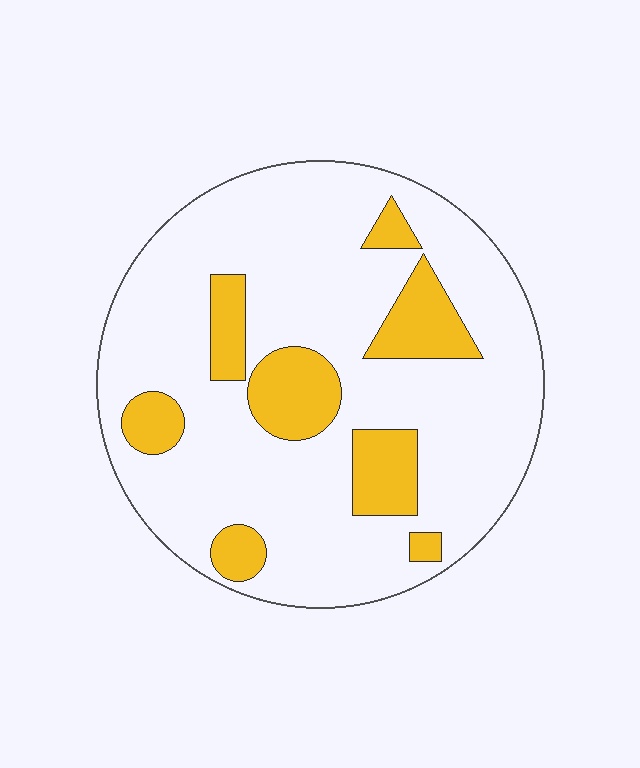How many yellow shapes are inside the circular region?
8.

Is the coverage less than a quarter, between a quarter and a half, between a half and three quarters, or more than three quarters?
Less than a quarter.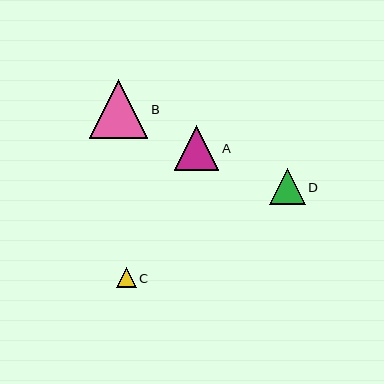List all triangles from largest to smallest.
From largest to smallest: B, A, D, C.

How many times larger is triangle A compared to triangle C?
Triangle A is approximately 2.3 times the size of triangle C.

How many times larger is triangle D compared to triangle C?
Triangle D is approximately 1.8 times the size of triangle C.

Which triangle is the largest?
Triangle B is the largest with a size of approximately 58 pixels.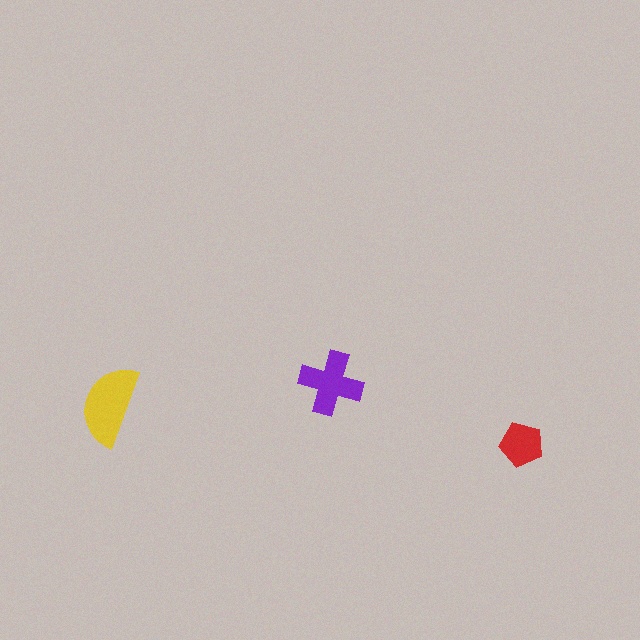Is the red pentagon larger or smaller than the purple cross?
Smaller.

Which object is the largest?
The yellow semicircle.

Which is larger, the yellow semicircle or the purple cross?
The yellow semicircle.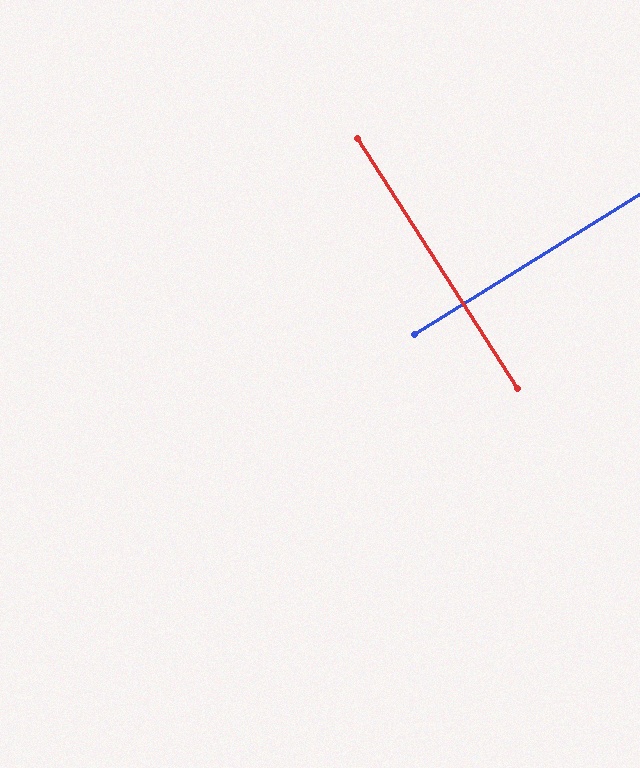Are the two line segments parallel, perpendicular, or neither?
Perpendicular — they meet at approximately 89°.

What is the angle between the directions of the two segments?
Approximately 89 degrees.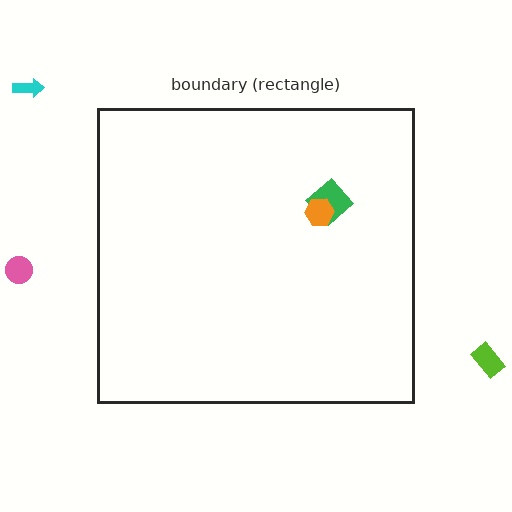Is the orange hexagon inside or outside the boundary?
Inside.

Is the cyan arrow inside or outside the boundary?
Outside.